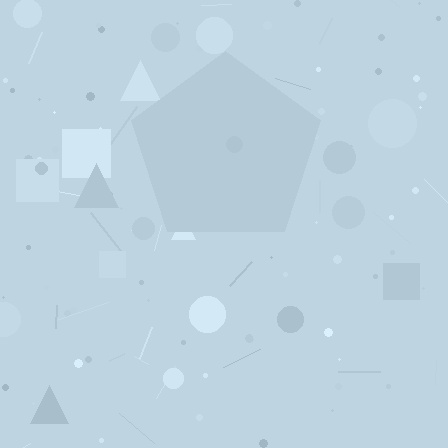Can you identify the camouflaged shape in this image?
The camouflaged shape is a pentagon.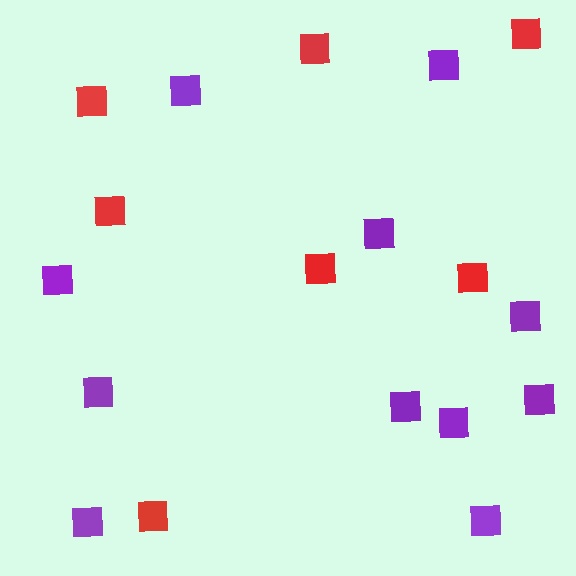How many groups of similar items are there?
There are 2 groups: one group of purple squares (11) and one group of red squares (7).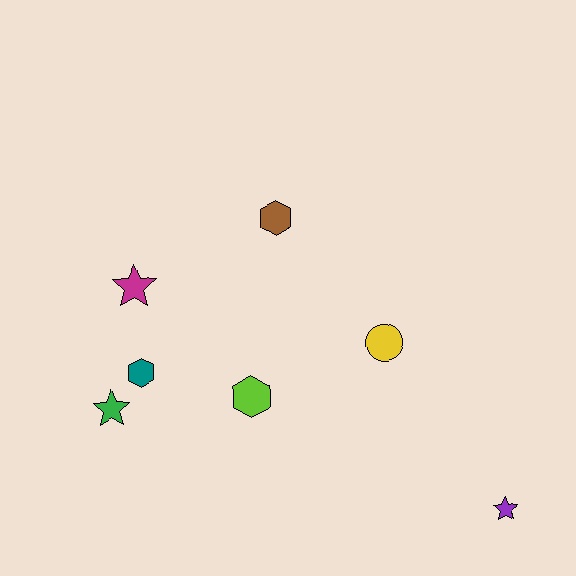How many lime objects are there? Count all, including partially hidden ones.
There is 1 lime object.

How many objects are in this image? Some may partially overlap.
There are 7 objects.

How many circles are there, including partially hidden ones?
There is 1 circle.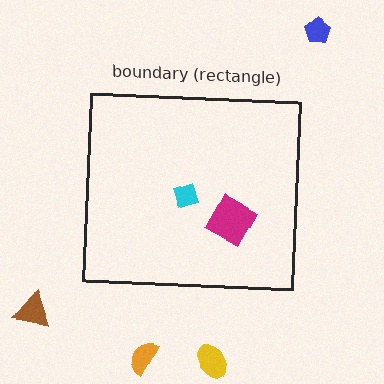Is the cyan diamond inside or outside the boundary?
Inside.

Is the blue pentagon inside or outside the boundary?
Outside.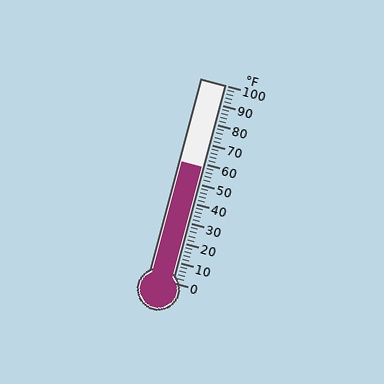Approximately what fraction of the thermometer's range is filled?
The thermometer is filled to approximately 60% of its range.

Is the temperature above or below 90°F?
The temperature is below 90°F.